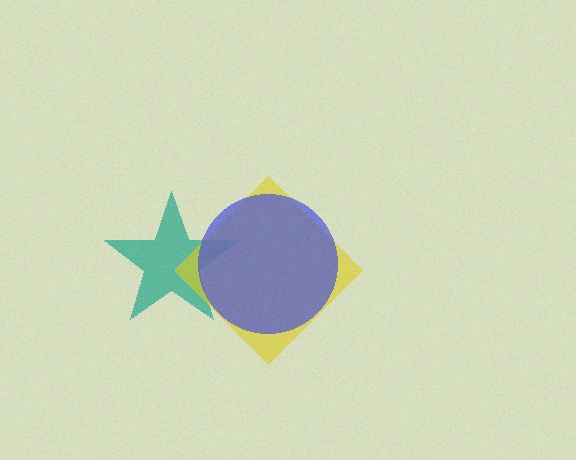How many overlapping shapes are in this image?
There are 3 overlapping shapes in the image.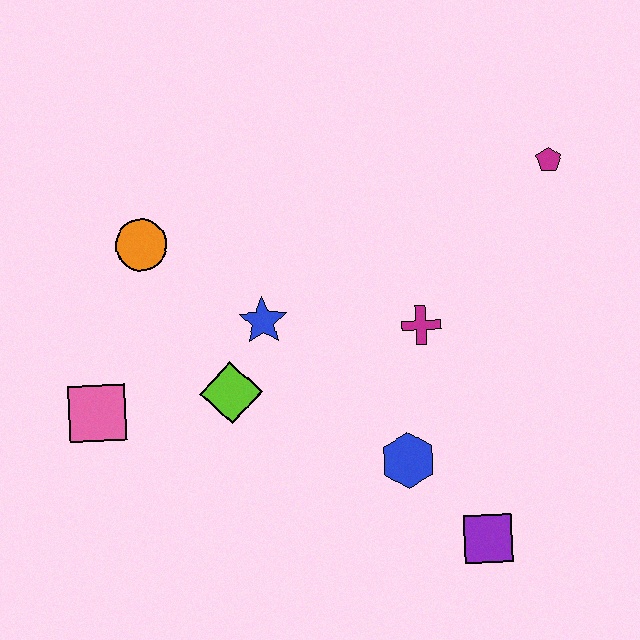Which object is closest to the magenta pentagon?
The magenta cross is closest to the magenta pentagon.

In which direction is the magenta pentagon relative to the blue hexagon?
The magenta pentagon is above the blue hexagon.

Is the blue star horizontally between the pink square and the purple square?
Yes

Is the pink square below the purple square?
No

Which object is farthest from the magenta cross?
The pink square is farthest from the magenta cross.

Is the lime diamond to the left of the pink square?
No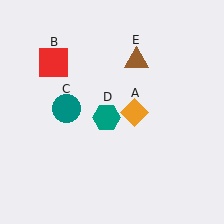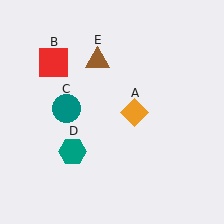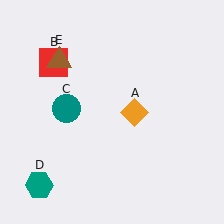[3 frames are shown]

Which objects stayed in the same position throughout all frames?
Orange diamond (object A) and red square (object B) and teal circle (object C) remained stationary.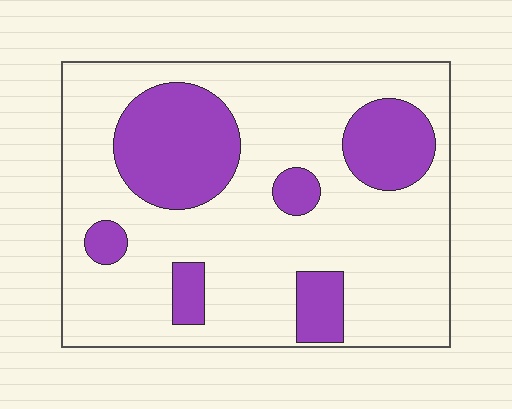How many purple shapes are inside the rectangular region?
6.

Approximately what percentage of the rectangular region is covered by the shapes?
Approximately 25%.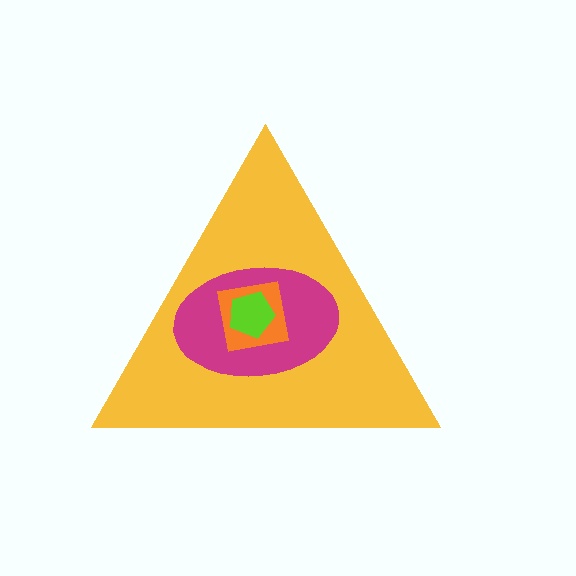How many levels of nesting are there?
4.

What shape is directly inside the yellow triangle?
The magenta ellipse.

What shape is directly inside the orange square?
The lime pentagon.